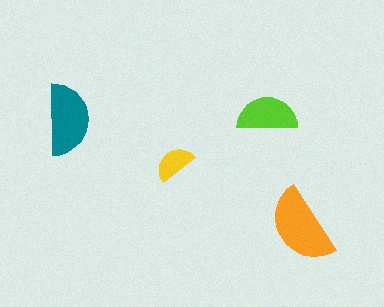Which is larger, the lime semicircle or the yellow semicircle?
The lime one.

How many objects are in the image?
There are 4 objects in the image.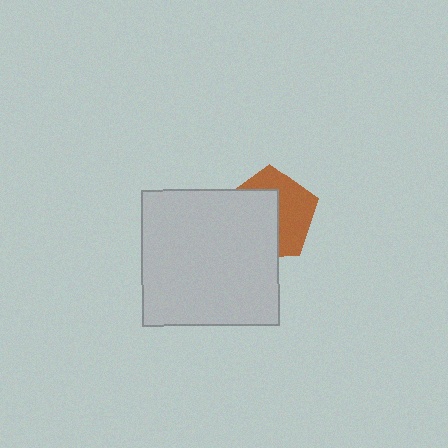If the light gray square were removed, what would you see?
You would see the complete brown pentagon.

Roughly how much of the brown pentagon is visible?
About half of it is visible (roughly 47%).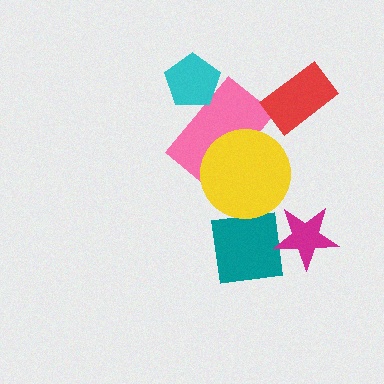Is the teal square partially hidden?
Yes, it is partially covered by another shape.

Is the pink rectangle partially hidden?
Yes, it is partially covered by another shape.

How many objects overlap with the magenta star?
1 object overlaps with the magenta star.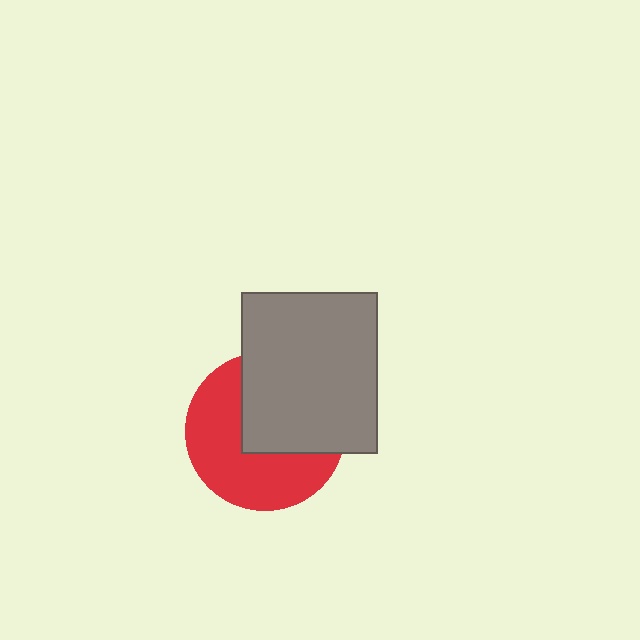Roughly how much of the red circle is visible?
About half of it is visible (roughly 54%).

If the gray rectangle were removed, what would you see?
You would see the complete red circle.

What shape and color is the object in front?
The object in front is a gray rectangle.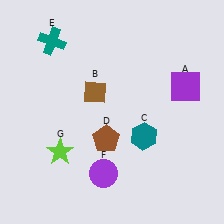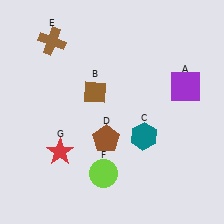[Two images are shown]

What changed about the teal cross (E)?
In Image 1, E is teal. In Image 2, it changed to brown.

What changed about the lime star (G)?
In Image 1, G is lime. In Image 2, it changed to red.